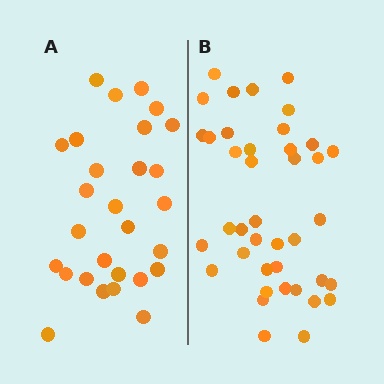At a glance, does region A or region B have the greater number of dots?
Region B (the right region) has more dots.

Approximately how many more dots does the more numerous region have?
Region B has roughly 12 or so more dots than region A.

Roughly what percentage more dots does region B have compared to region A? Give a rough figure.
About 45% more.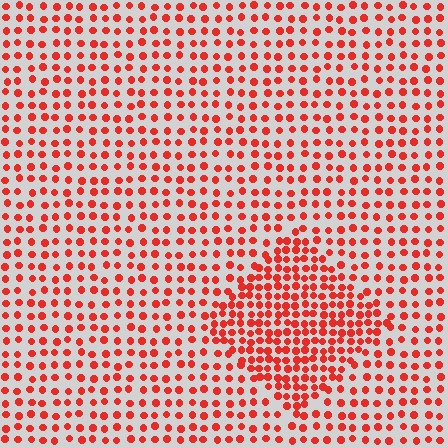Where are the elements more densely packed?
The elements are more densely packed inside the diamond boundary.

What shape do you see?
I see a diamond.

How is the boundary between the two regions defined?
The boundary is defined by a change in element density (approximately 1.9x ratio). All elements are the same color, size, and shape.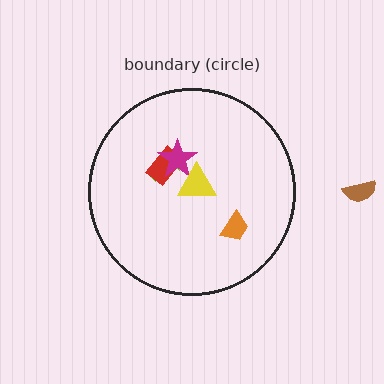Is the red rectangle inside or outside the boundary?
Inside.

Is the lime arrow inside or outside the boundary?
Inside.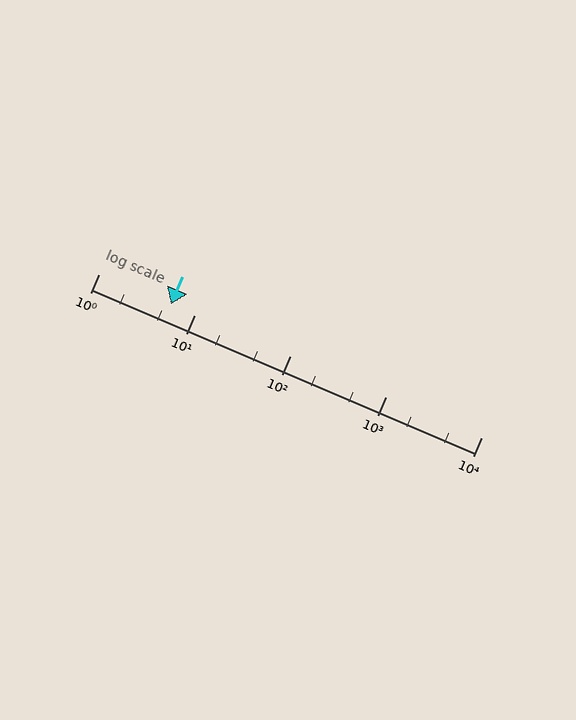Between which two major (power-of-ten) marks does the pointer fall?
The pointer is between 1 and 10.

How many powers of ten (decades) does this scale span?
The scale spans 4 decades, from 1 to 10000.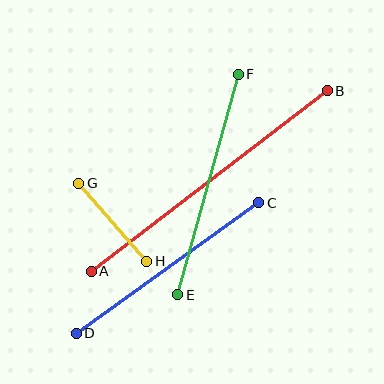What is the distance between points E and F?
The distance is approximately 229 pixels.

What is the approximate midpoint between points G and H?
The midpoint is at approximately (113, 222) pixels.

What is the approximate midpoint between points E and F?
The midpoint is at approximately (208, 184) pixels.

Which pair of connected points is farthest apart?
Points A and B are farthest apart.